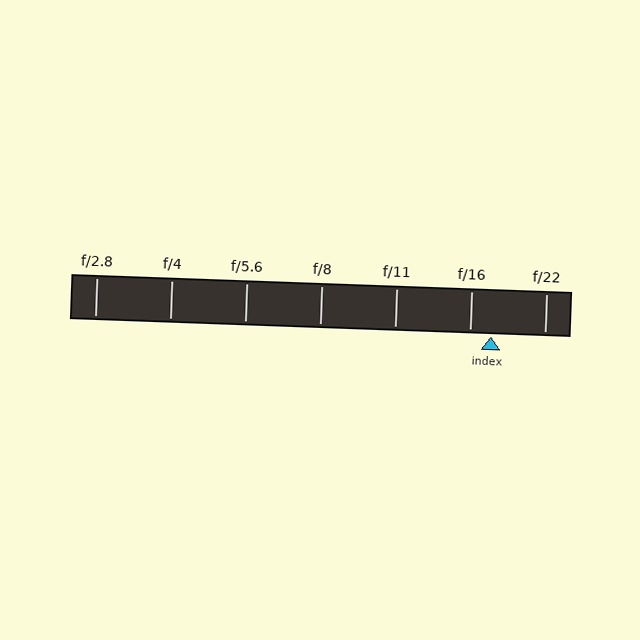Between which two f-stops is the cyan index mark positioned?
The index mark is between f/16 and f/22.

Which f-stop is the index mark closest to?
The index mark is closest to f/16.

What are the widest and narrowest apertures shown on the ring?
The widest aperture shown is f/2.8 and the narrowest is f/22.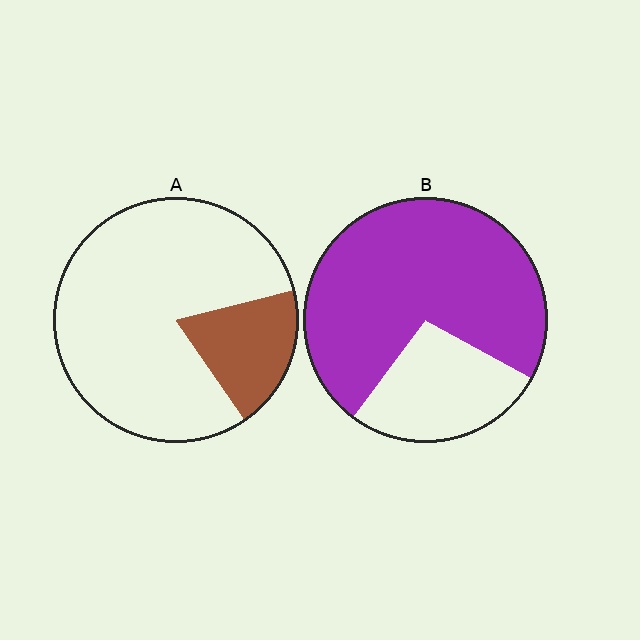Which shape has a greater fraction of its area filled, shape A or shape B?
Shape B.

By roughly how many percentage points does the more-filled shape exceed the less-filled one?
By roughly 55 percentage points (B over A).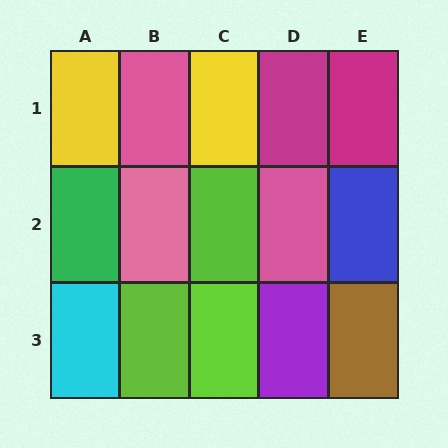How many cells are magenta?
2 cells are magenta.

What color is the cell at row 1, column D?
Magenta.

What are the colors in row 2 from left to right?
Green, pink, lime, pink, blue.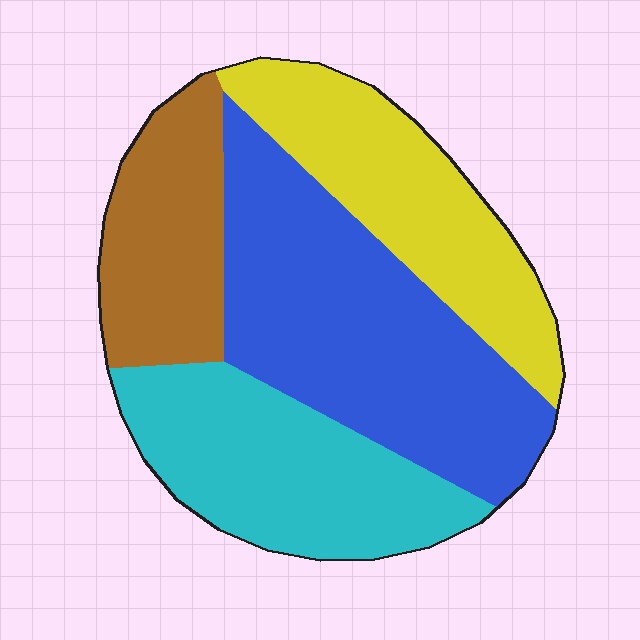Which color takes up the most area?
Blue, at roughly 35%.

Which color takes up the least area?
Brown, at roughly 15%.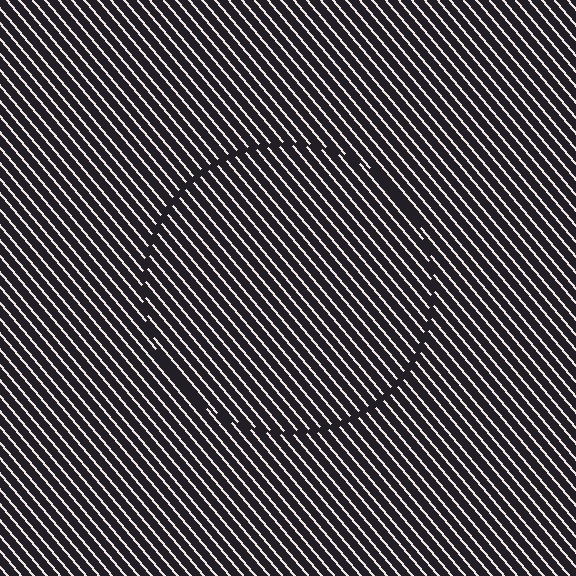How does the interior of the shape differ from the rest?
The interior of the shape contains the same grating, shifted by half a period — the contour is defined by the phase discontinuity where line-ends from the inner and outer gratings abut.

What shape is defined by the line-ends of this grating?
An illusory circle. The interior of the shape contains the same grating, shifted by half a period — the contour is defined by the phase discontinuity where line-ends from the inner and outer gratings abut.